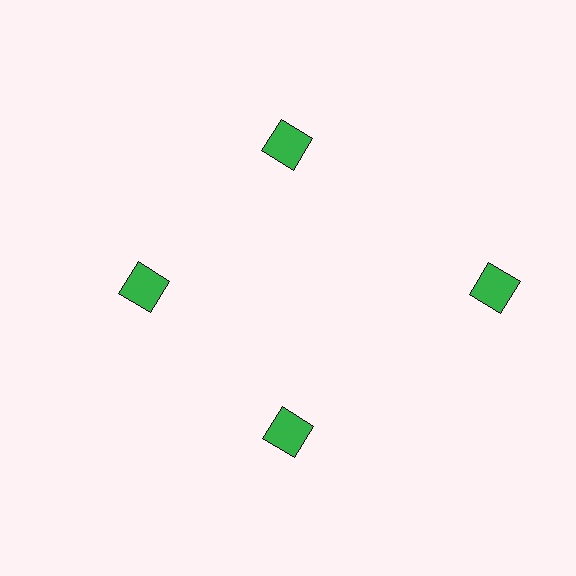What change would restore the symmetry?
The symmetry would be restored by moving it inward, back onto the ring so that all 4 squares sit at equal angles and equal distance from the center.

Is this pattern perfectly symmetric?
No. The 4 green squares are arranged in a ring, but one element near the 3 o'clock position is pushed outward from the center, breaking the 4-fold rotational symmetry.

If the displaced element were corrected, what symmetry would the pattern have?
It would have 4-fold rotational symmetry — the pattern would map onto itself every 90 degrees.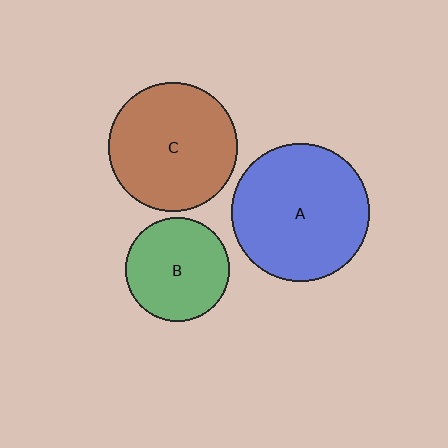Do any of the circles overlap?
No, none of the circles overlap.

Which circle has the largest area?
Circle A (blue).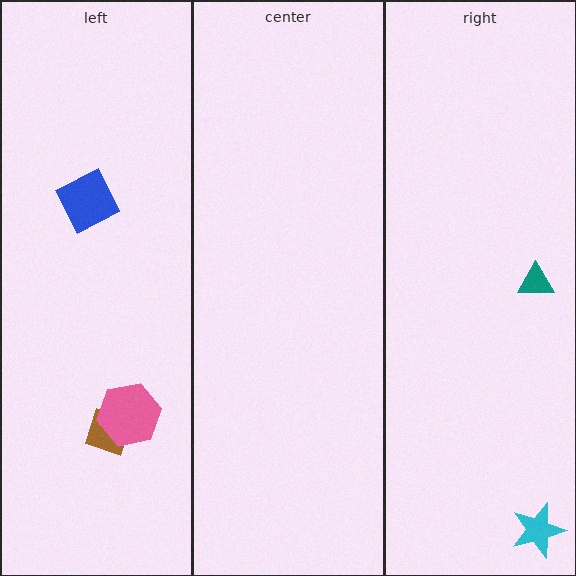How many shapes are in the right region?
2.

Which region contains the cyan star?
The right region.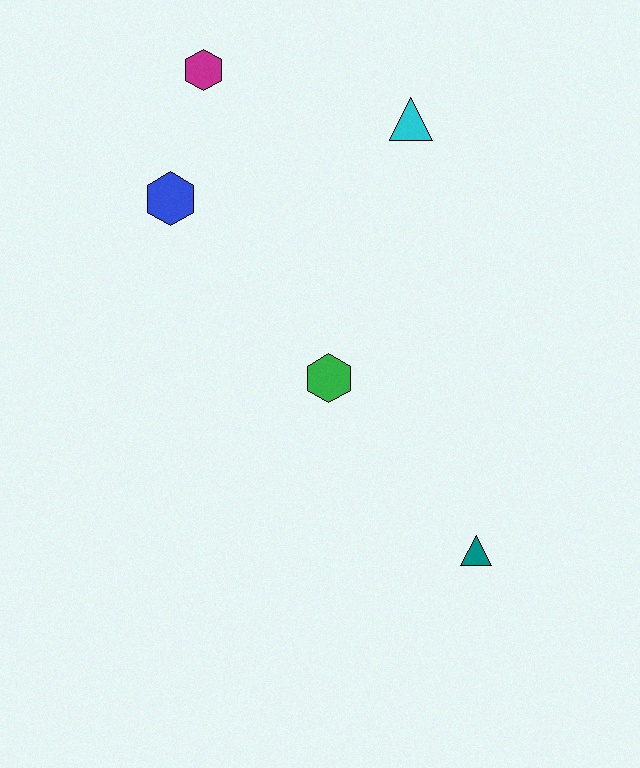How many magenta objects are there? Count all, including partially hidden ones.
There is 1 magenta object.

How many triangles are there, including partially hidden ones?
There are 2 triangles.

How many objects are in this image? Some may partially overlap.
There are 5 objects.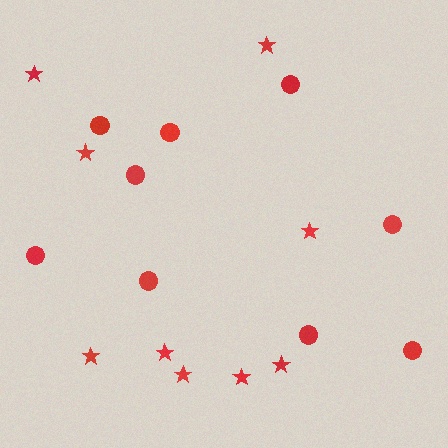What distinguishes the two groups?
There are 2 groups: one group of circles (9) and one group of stars (9).